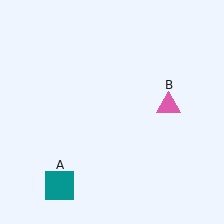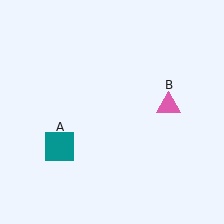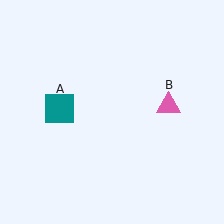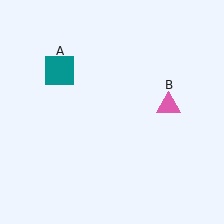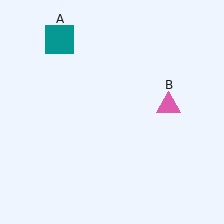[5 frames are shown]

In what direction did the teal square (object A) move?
The teal square (object A) moved up.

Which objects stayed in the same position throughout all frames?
Pink triangle (object B) remained stationary.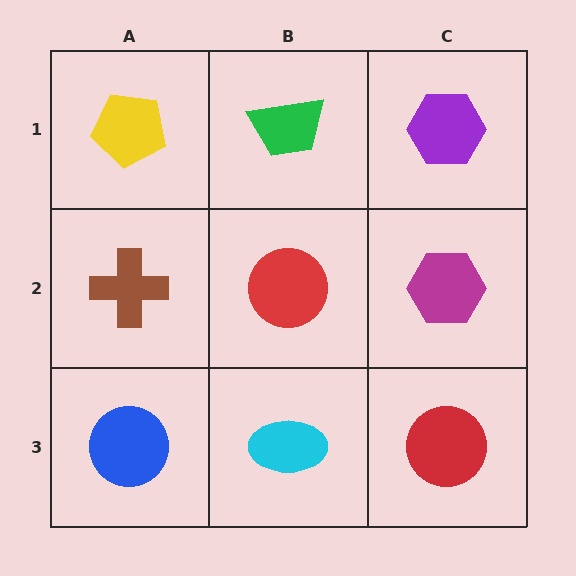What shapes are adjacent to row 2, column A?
A yellow pentagon (row 1, column A), a blue circle (row 3, column A), a red circle (row 2, column B).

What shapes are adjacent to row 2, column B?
A green trapezoid (row 1, column B), a cyan ellipse (row 3, column B), a brown cross (row 2, column A), a magenta hexagon (row 2, column C).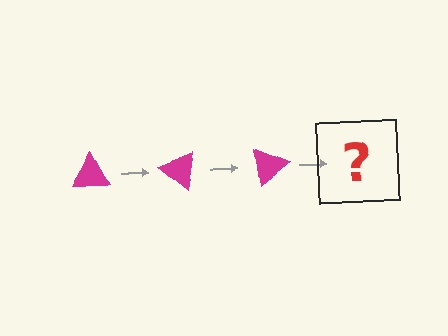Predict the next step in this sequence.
The next step is a magenta triangle rotated 120 degrees.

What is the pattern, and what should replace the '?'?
The pattern is that the triangle rotates 40 degrees each step. The '?' should be a magenta triangle rotated 120 degrees.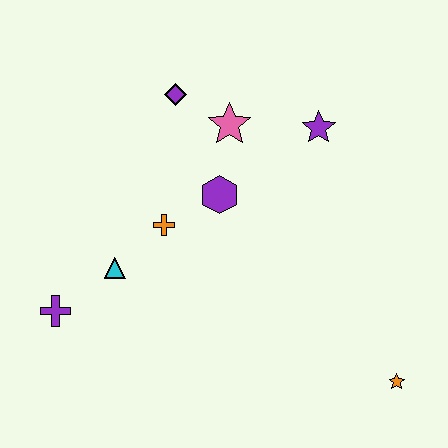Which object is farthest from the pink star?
The orange star is farthest from the pink star.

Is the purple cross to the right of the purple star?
No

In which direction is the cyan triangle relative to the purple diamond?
The cyan triangle is below the purple diamond.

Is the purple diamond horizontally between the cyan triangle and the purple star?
Yes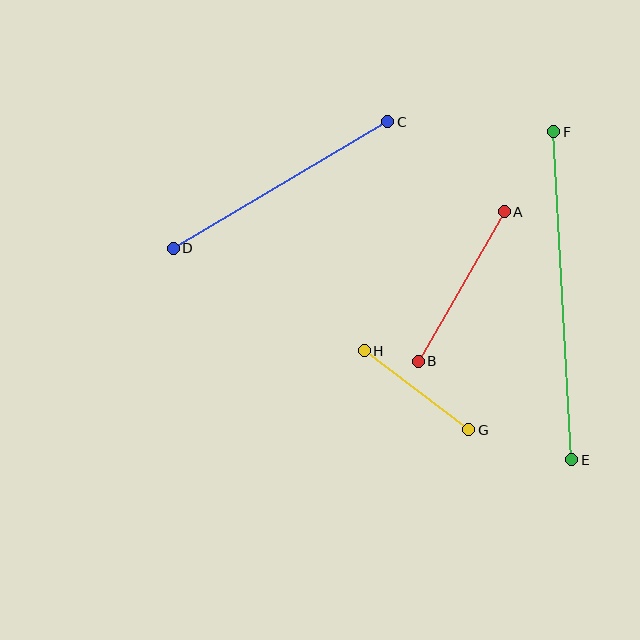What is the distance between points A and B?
The distance is approximately 173 pixels.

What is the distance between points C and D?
The distance is approximately 249 pixels.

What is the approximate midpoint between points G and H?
The midpoint is at approximately (417, 390) pixels.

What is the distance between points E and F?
The distance is approximately 328 pixels.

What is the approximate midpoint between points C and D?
The midpoint is at approximately (281, 185) pixels.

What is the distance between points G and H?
The distance is approximately 131 pixels.